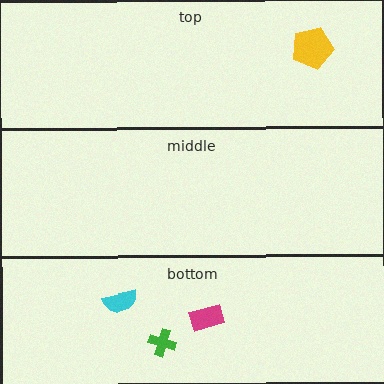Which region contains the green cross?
The bottom region.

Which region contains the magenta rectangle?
The bottom region.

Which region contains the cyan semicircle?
The bottom region.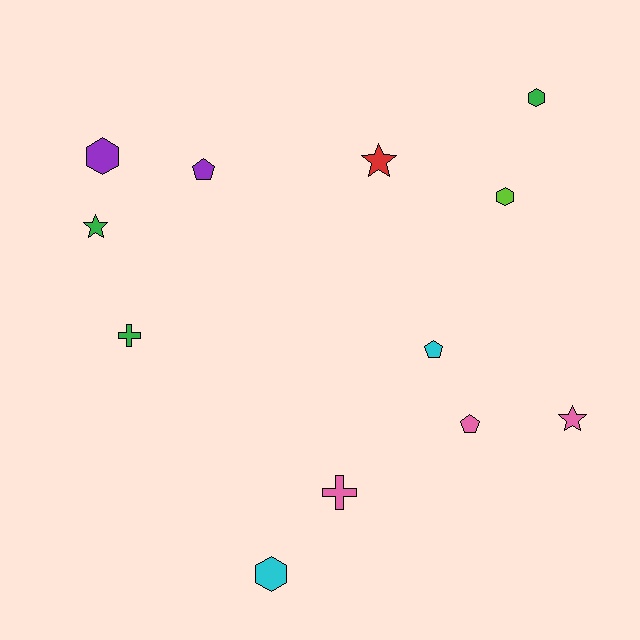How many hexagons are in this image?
There are 4 hexagons.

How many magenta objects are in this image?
There are no magenta objects.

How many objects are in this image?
There are 12 objects.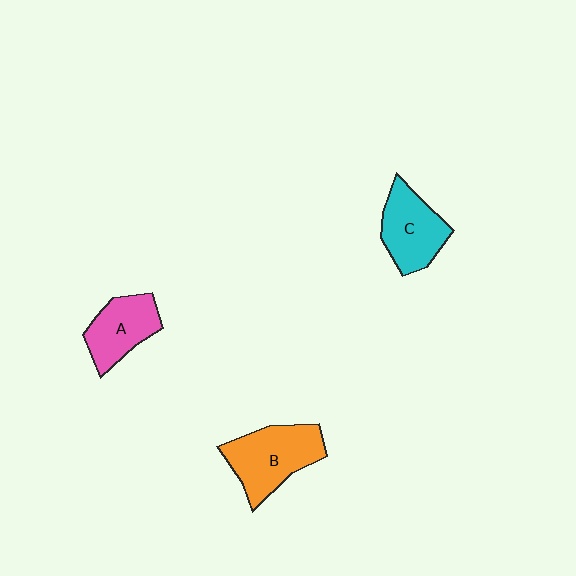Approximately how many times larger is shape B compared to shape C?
Approximately 1.2 times.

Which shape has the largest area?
Shape B (orange).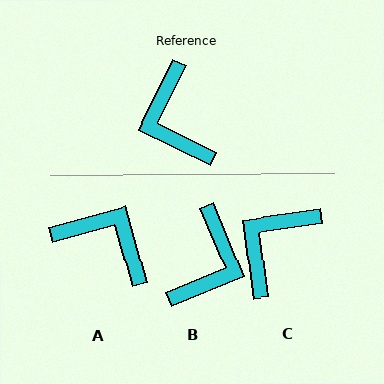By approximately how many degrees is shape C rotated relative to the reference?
Approximately 56 degrees clockwise.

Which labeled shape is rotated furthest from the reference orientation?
B, about 139 degrees away.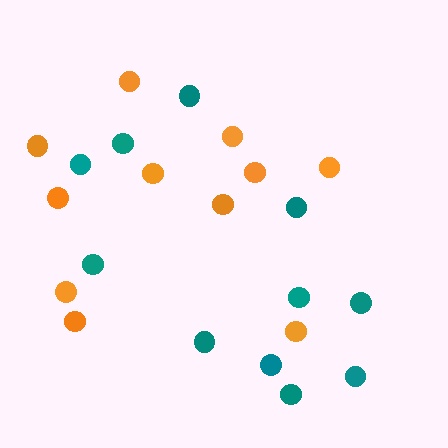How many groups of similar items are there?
There are 2 groups: one group of orange circles (11) and one group of teal circles (11).